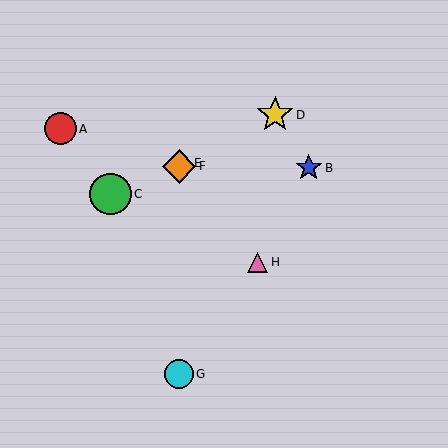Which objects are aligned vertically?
Objects E, F, G are aligned vertically.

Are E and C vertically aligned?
No, E is at x≈179 and C is at x≈110.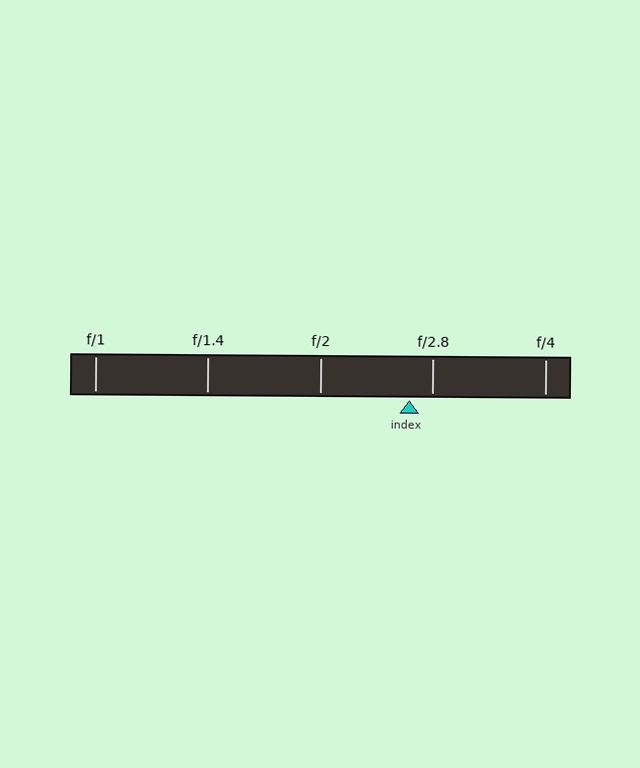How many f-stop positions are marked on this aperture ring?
There are 5 f-stop positions marked.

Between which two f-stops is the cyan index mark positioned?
The index mark is between f/2 and f/2.8.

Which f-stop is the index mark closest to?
The index mark is closest to f/2.8.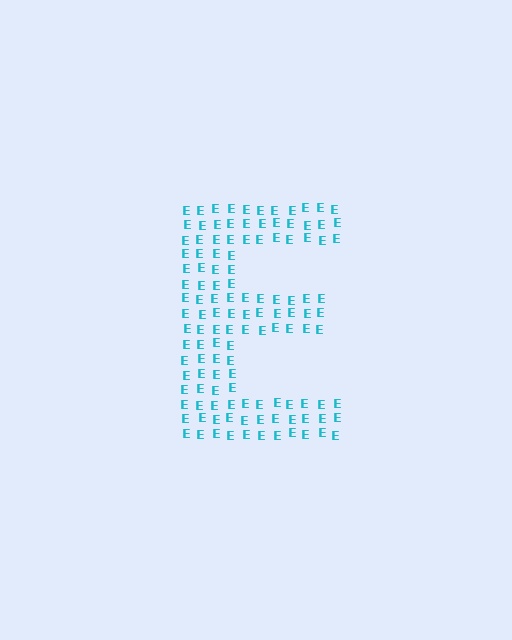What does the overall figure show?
The overall figure shows the letter E.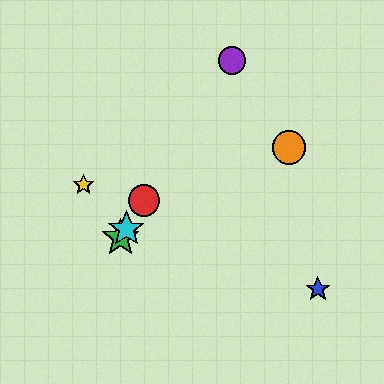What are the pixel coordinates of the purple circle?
The purple circle is at (232, 60).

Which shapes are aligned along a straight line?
The red circle, the green star, the purple circle, the cyan star are aligned along a straight line.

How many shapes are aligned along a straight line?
4 shapes (the red circle, the green star, the purple circle, the cyan star) are aligned along a straight line.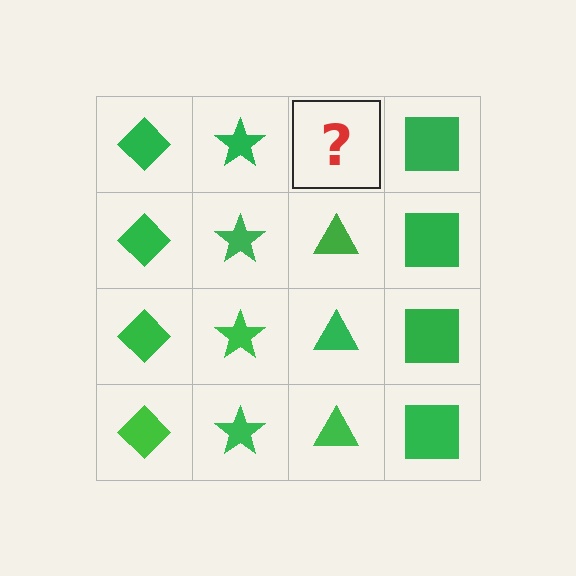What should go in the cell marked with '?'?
The missing cell should contain a green triangle.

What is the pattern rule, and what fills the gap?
The rule is that each column has a consistent shape. The gap should be filled with a green triangle.